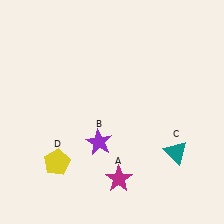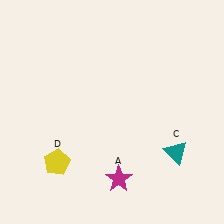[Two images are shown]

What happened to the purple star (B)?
The purple star (B) was removed in Image 2. It was in the bottom-left area of Image 1.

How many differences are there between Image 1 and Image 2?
There is 1 difference between the two images.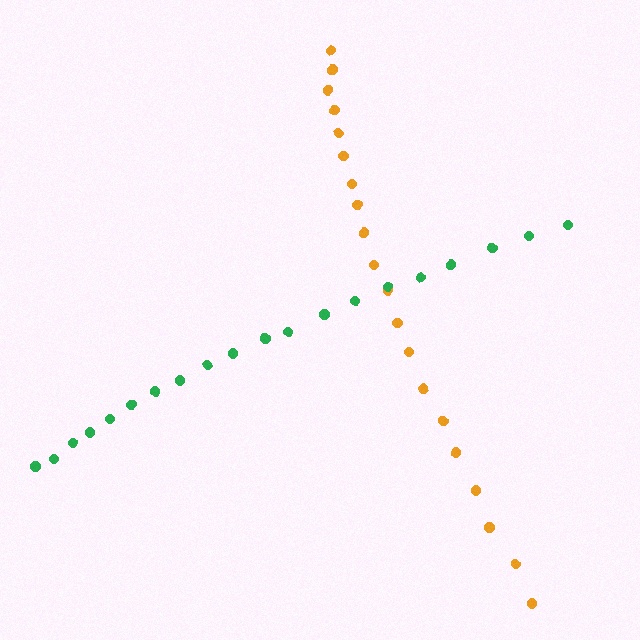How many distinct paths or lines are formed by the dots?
There are 2 distinct paths.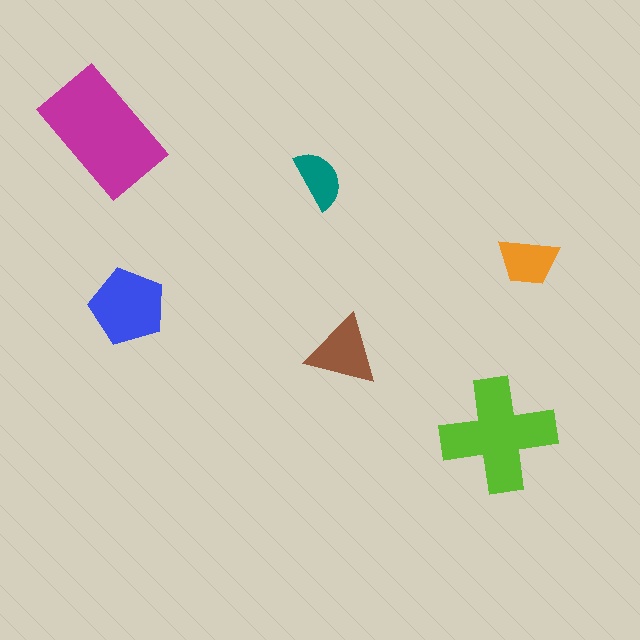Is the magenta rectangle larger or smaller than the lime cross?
Larger.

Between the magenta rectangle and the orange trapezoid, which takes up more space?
The magenta rectangle.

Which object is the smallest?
The teal semicircle.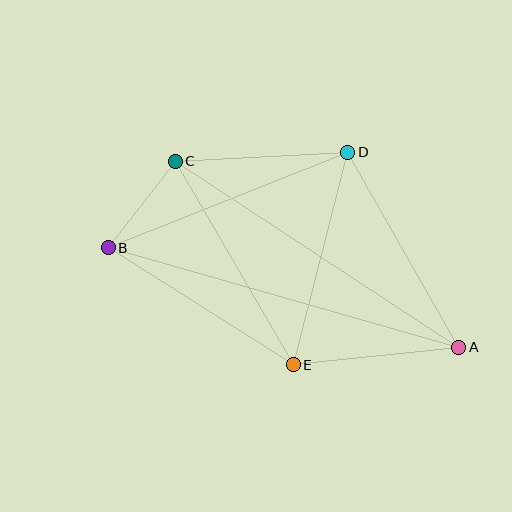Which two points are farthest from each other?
Points A and B are farthest from each other.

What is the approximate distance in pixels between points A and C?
The distance between A and C is approximately 339 pixels.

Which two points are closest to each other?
Points B and C are closest to each other.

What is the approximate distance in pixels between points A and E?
The distance between A and E is approximately 166 pixels.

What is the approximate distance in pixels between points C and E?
The distance between C and E is approximately 235 pixels.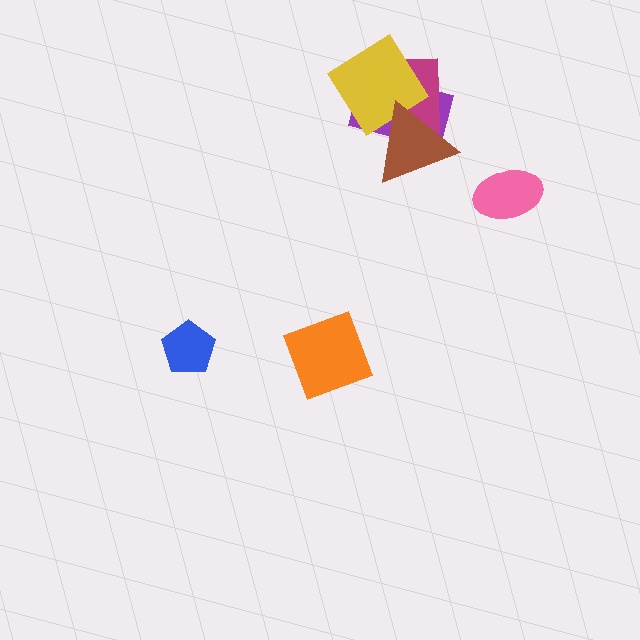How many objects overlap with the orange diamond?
0 objects overlap with the orange diamond.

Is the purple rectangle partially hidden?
Yes, it is partially covered by another shape.